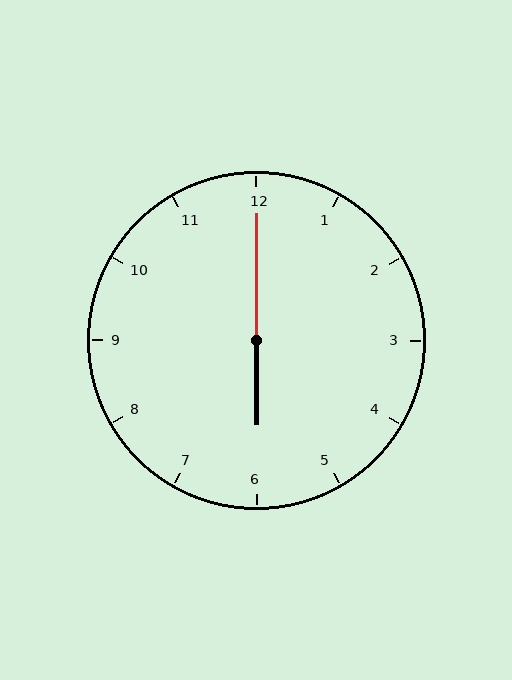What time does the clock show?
6:00.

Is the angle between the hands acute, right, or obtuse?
It is obtuse.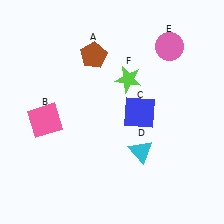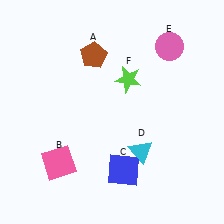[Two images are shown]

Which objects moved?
The objects that moved are: the pink square (B), the blue square (C).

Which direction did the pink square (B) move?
The pink square (B) moved down.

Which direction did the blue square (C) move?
The blue square (C) moved down.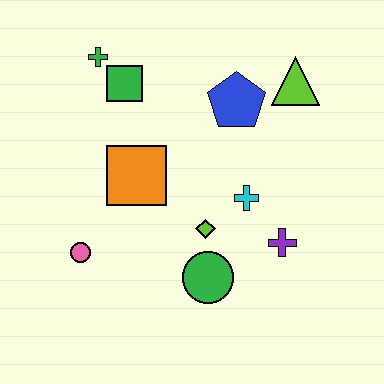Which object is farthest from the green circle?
The green cross is farthest from the green circle.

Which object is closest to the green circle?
The lime diamond is closest to the green circle.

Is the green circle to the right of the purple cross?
No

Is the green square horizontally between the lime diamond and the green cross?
Yes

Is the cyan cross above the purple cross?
Yes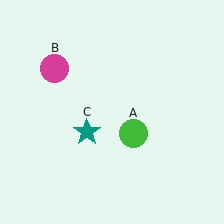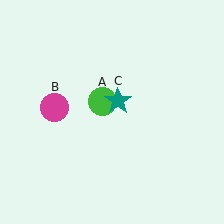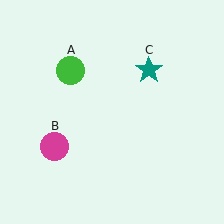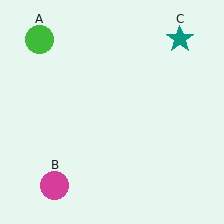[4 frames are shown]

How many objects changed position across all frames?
3 objects changed position: green circle (object A), magenta circle (object B), teal star (object C).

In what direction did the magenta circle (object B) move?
The magenta circle (object B) moved down.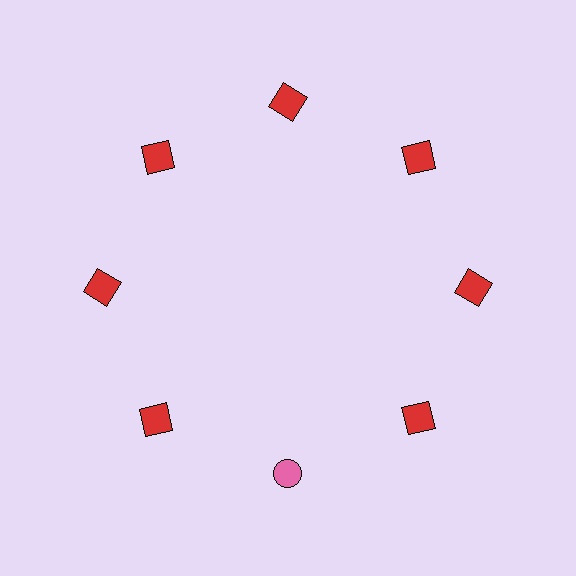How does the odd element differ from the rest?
It differs in both color (pink instead of red) and shape (circle instead of square).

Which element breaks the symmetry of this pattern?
The pink circle at roughly the 6 o'clock position breaks the symmetry. All other shapes are red squares.